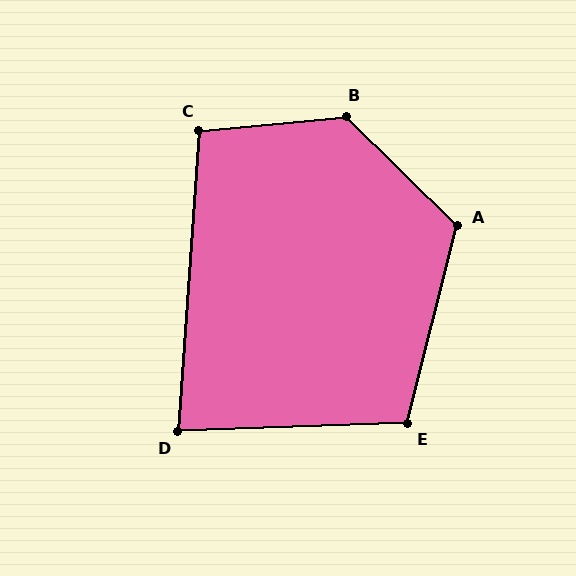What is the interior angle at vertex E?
Approximately 106 degrees (obtuse).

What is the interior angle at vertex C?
Approximately 99 degrees (obtuse).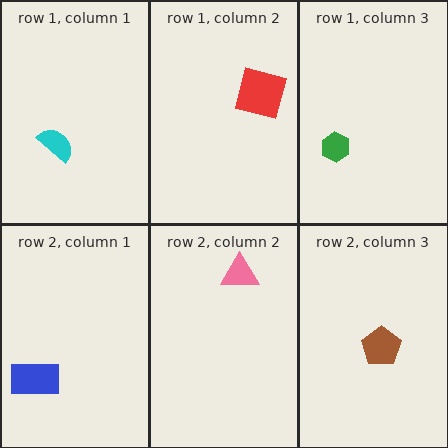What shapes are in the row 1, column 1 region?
The cyan semicircle.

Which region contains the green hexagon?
The row 1, column 3 region.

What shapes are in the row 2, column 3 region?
The brown pentagon.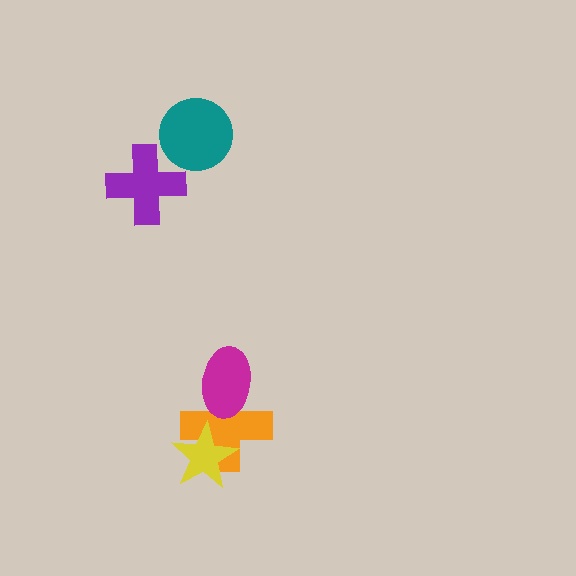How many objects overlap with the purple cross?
0 objects overlap with the purple cross.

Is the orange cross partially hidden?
Yes, it is partially covered by another shape.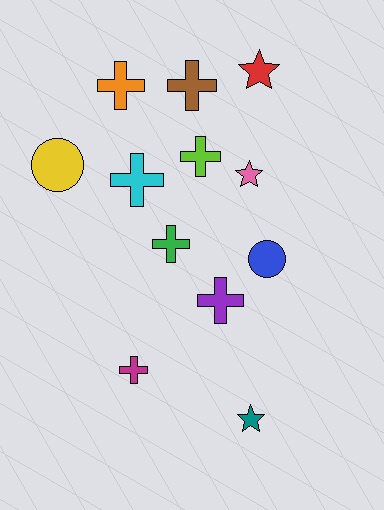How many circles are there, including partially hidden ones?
There are 2 circles.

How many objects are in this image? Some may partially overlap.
There are 12 objects.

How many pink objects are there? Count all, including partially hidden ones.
There is 1 pink object.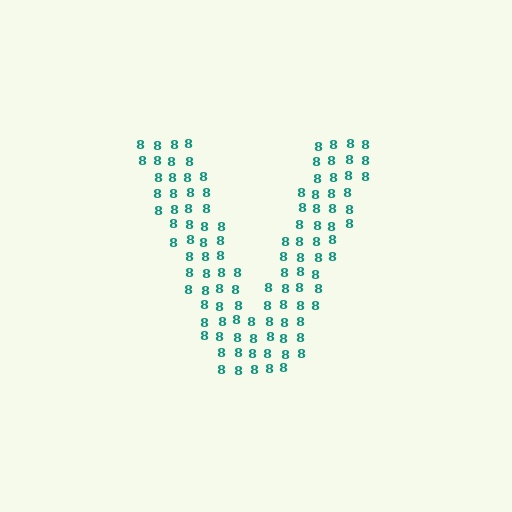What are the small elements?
The small elements are digit 8's.